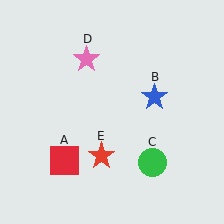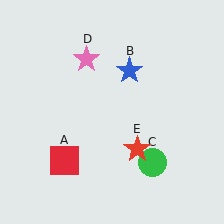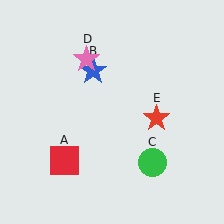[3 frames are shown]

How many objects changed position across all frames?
2 objects changed position: blue star (object B), red star (object E).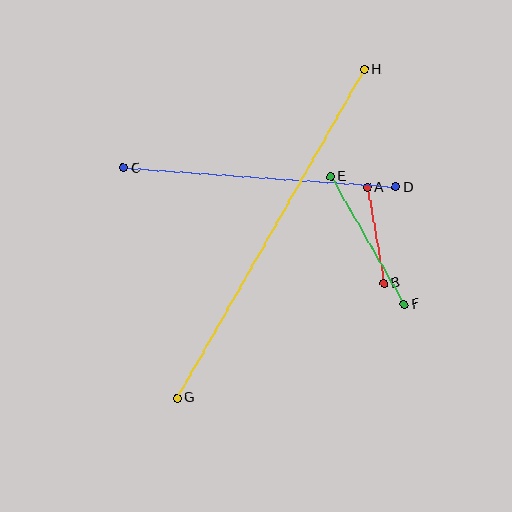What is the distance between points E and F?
The distance is approximately 148 pixels.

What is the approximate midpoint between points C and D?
The midpoint is at approximately (259, 178) pixels.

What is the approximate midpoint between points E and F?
The midpoint is at approximately (367, 241) pixels.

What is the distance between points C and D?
The distance is approximately 273 pixels.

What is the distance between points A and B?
The distance is approximately 97 pixels.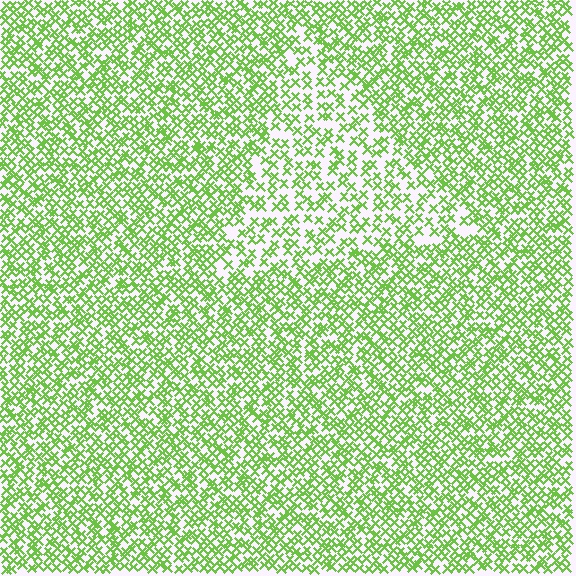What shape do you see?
I see a triangle.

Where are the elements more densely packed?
The elements are more densely packed outside the triangle boundary.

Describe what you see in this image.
The image contains small lime elements arranged at two different densities. A triangle-shaped region is visible where the elements are less densely packed than the surrounding area.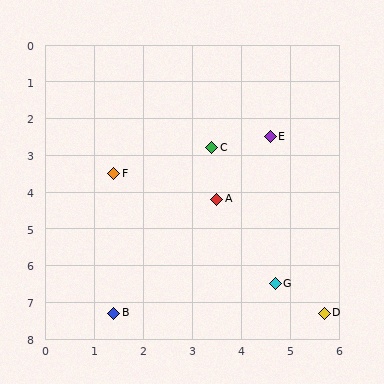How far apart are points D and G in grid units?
Points D and G are about 1.3 grid units apart.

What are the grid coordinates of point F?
Point F is at approximately (1.4, 3.5).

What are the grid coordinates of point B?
Point B is at approximately (1.4, 7.3).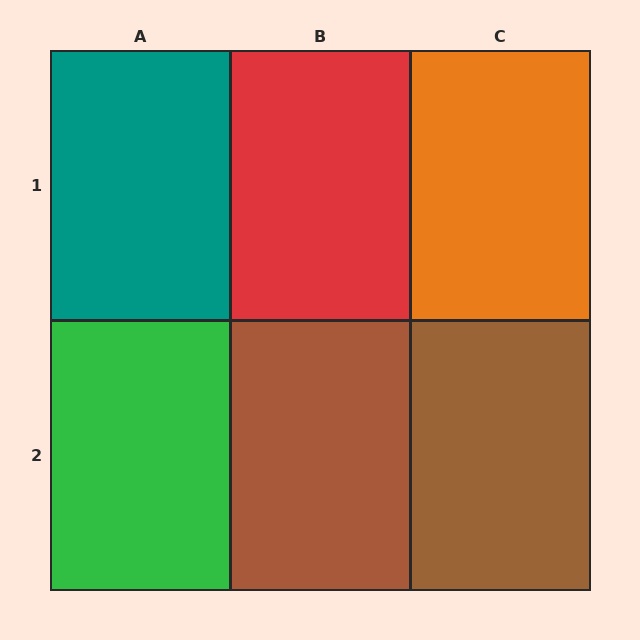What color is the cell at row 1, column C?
Orange.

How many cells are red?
1 cell is red.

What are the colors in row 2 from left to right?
Green, brown, brown.